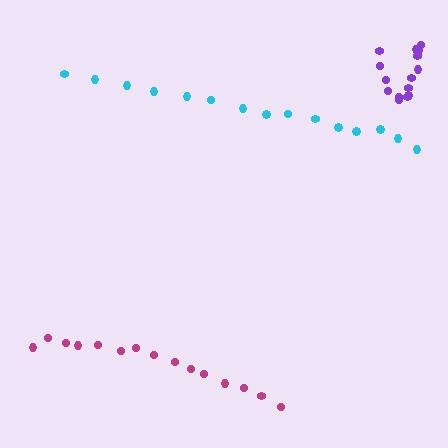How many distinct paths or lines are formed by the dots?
There are 3 distinct paths.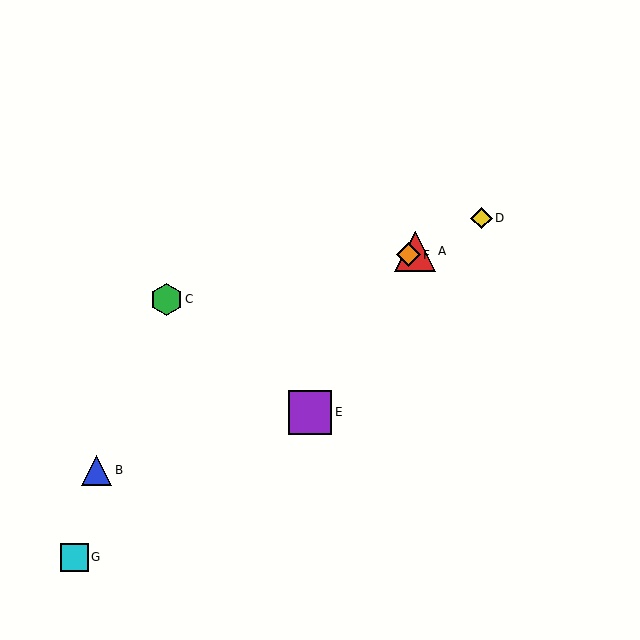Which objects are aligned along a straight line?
Objects A, D, F are aligned along a straight line.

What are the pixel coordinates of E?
Object E is at (310, 413).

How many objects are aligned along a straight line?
3 objects (A, D, F) are aligned along a straight line.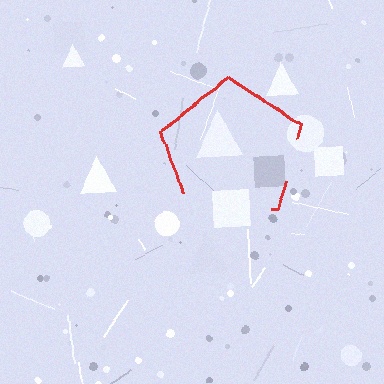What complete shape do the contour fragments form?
The contour fragments form a pentagon.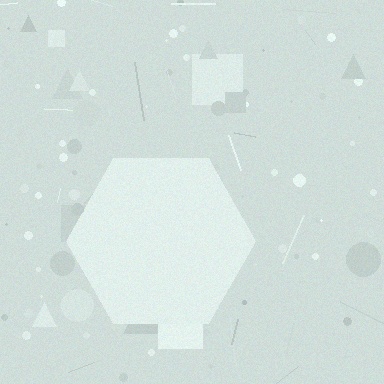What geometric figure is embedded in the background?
A hexagon is embedded in the background.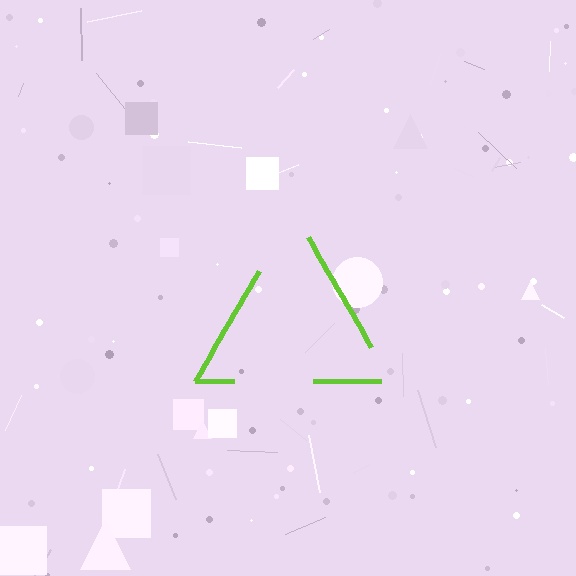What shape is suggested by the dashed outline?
The dashed outline suggests a triangle.